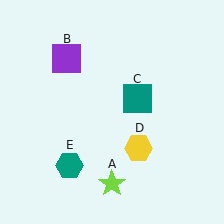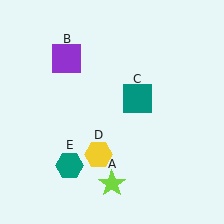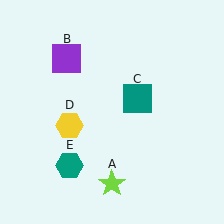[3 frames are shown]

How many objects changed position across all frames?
1 object changed position: yellow hexagon (object D).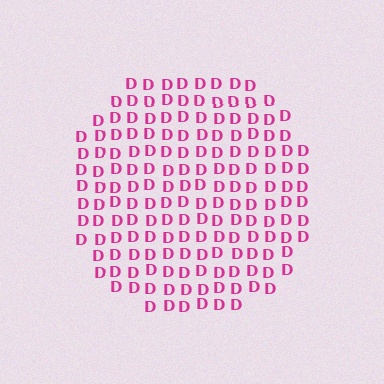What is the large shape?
The large shape is a circle.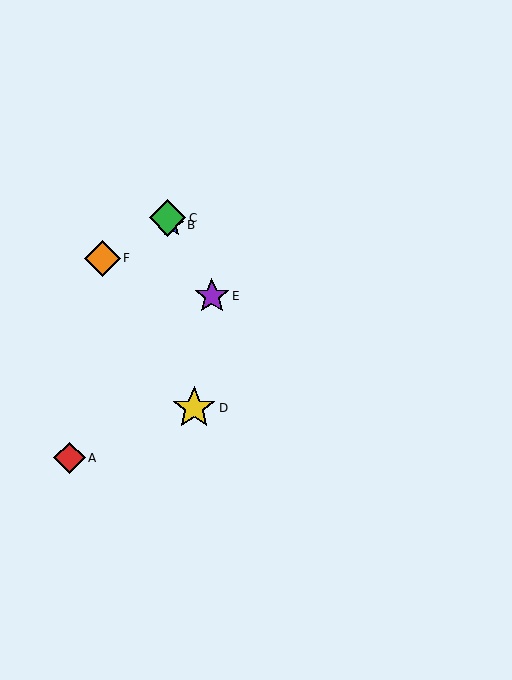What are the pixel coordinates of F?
Object F is at (102, 258).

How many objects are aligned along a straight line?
3 objects (B, C, E) are aligned along a straight line.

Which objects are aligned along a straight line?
Objects B, C, E are aligned along a straight line.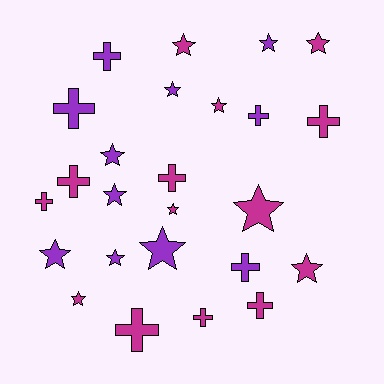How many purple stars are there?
There are 7 purple stars.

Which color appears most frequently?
Magenta, with 14 objects.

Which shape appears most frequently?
Star, with 14 objects.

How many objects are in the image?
There are 25 objects.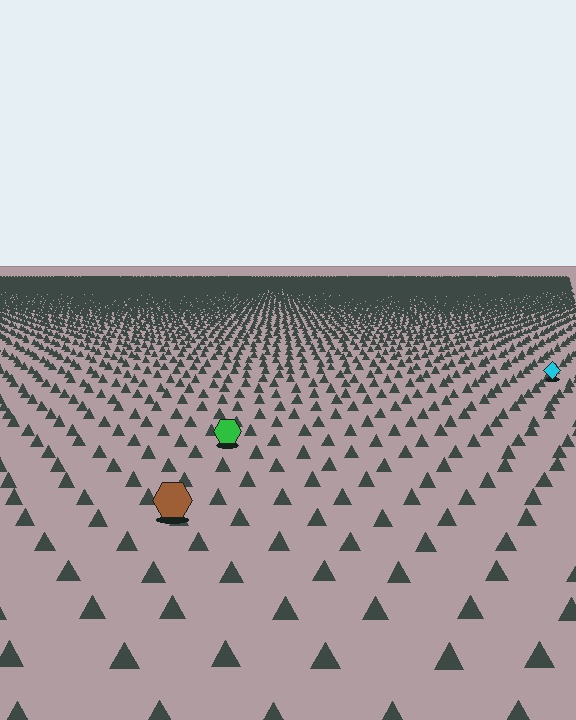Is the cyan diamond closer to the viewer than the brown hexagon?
No. The brown hexagon is closer — you can tell from the texture gradient: the ground texture is coarser near it.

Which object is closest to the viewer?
The brown hexagon is closest. The texture marks near it are larger and more spread out.